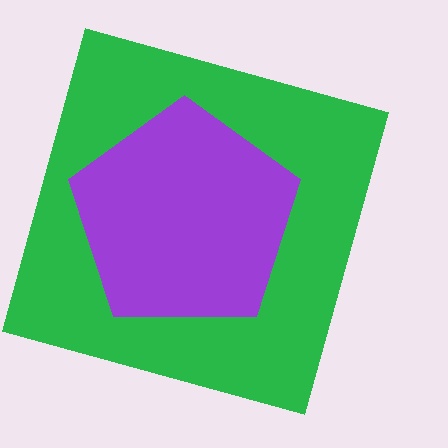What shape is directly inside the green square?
The purple pentagon.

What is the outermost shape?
The green square.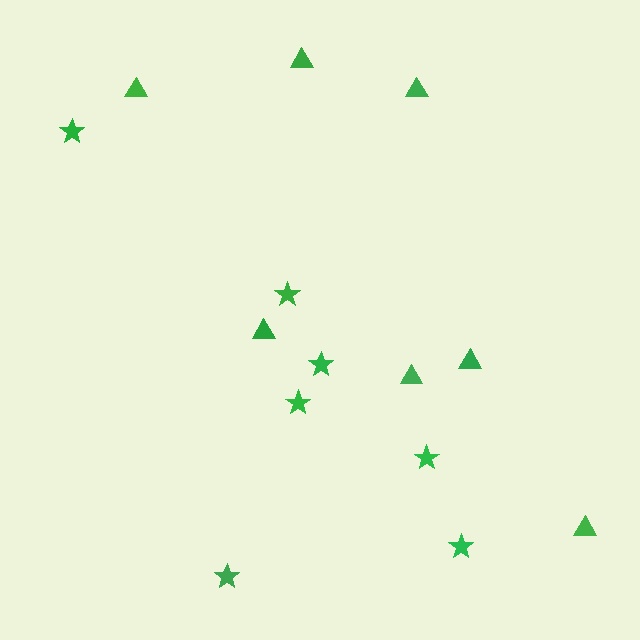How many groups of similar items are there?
There are 2 groups: one group of stars (7) and one group of triangles (7).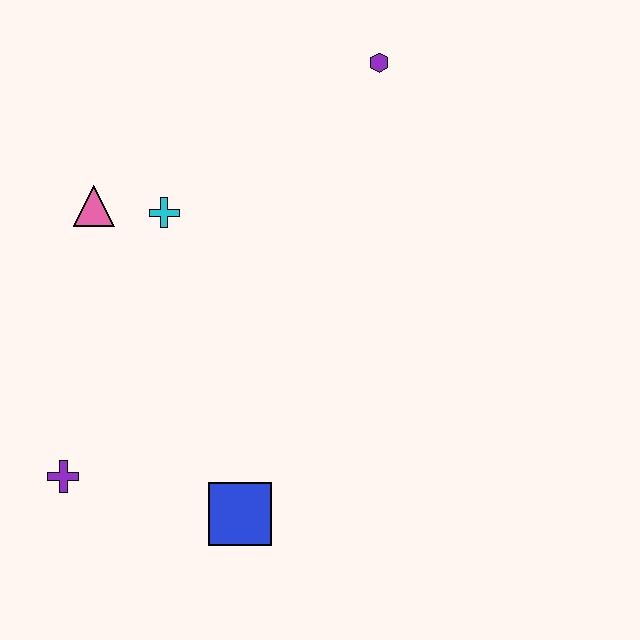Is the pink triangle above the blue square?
Yes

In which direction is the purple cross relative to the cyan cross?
The purple cross is below the cyan cross.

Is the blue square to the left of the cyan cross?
No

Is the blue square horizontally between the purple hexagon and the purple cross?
Yes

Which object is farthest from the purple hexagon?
The purple cross is farthest from the purple hexagon.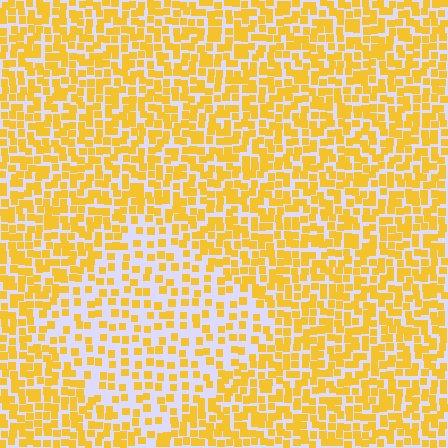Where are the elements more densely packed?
The elements are more densely packed outside the diamond boundary.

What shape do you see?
I see a diamond.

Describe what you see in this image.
The image contains small yellow elements arranged at two different densities. A diamond-shaped region is visible where the elements are less densely packed than the surrounding area.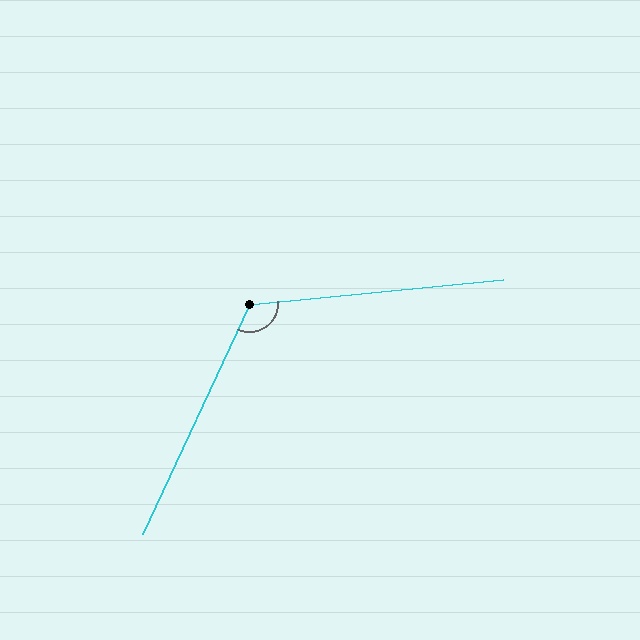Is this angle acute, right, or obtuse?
It is obtuse.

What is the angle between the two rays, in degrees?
Approximately 120 degrees.